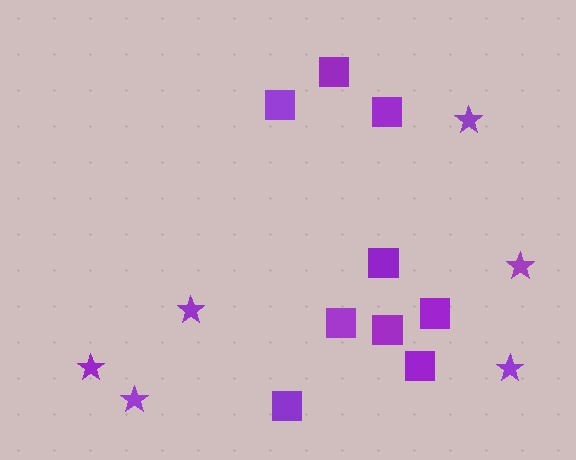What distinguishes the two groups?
There are 2 groups: one group of stars (6) and one group of squares (9).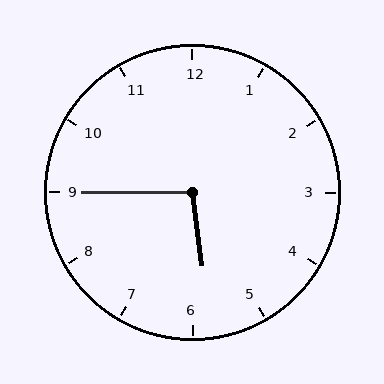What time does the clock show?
5:45.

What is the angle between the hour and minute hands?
Approximately 98 degrees.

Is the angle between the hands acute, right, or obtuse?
It is obtuse.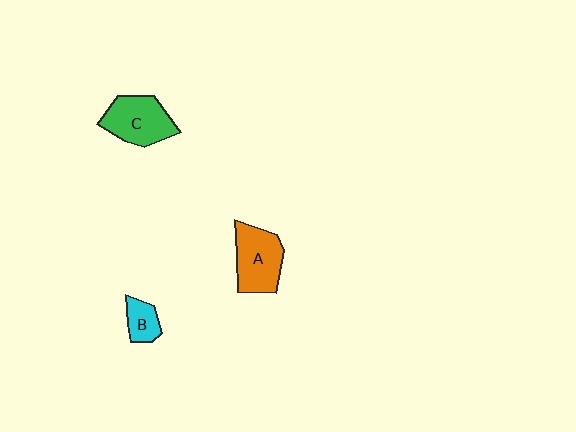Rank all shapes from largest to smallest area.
From largest to smallest: A (orange), C (green), B (cyan).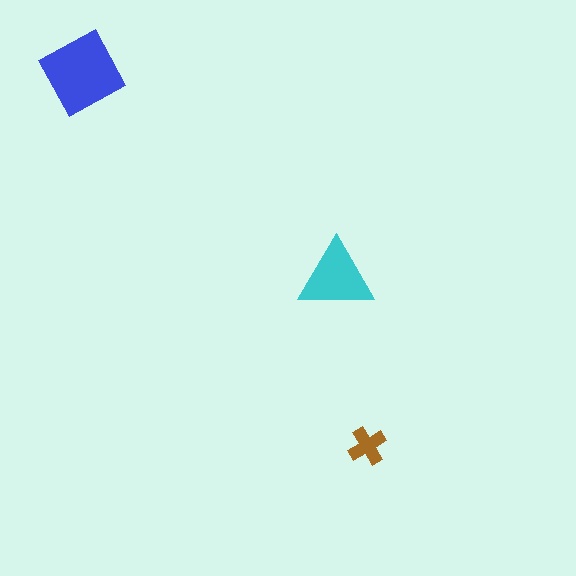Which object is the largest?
The blue square.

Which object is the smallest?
The brown cross.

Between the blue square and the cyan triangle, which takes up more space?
The blue square.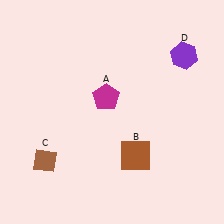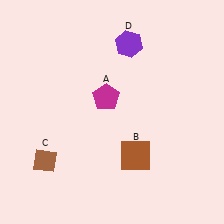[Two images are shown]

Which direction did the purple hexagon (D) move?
The purple hexagon (D) moved left.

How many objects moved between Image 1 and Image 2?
1 object moved between the two images.